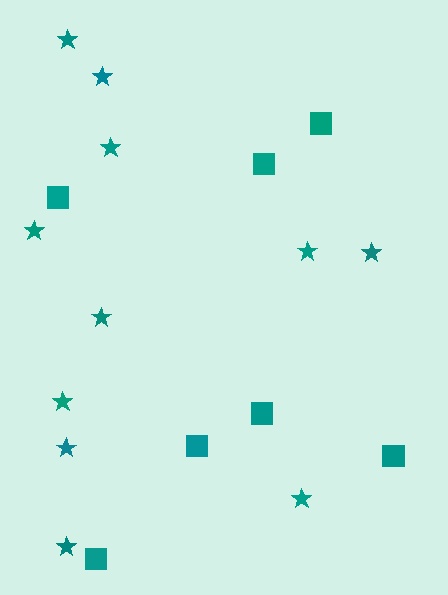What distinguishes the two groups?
There are 2 groups: one group of stars (11) and one group of squares (7).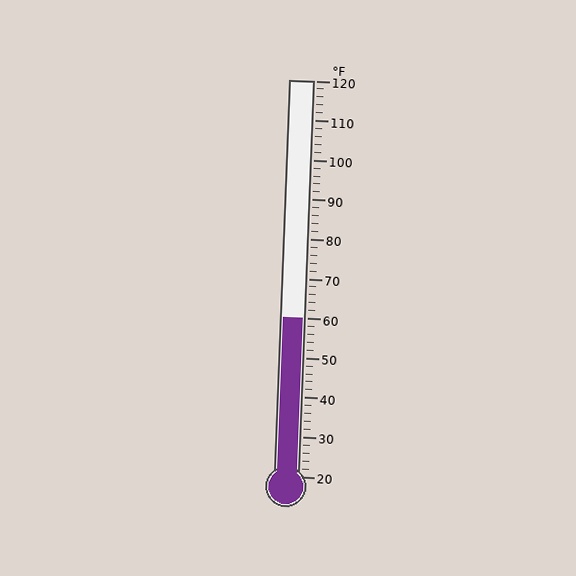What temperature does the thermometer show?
The thermometer shows approximately 60°F.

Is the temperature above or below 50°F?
The temperature is above 50°F.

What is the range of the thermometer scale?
The thermometer scale ranges from 20°F to 120°F.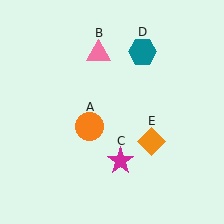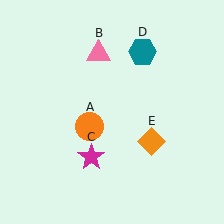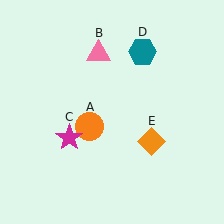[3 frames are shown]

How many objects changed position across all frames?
1 object changed position: magenta star (object C).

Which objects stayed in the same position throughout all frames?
Orange circle (object A) and pink triangle (object B) and teal hexagon (object D) and orange diamond (object E) remained stationary.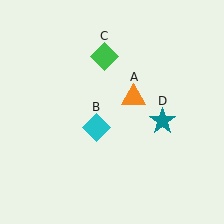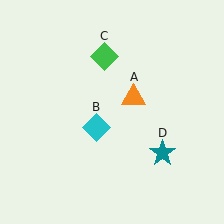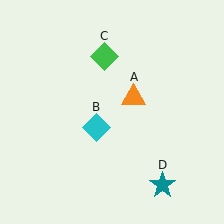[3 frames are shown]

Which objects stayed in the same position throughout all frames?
Orange triangle (object A) and cyan diamond (object B) and green diamond (object C) remained stationary.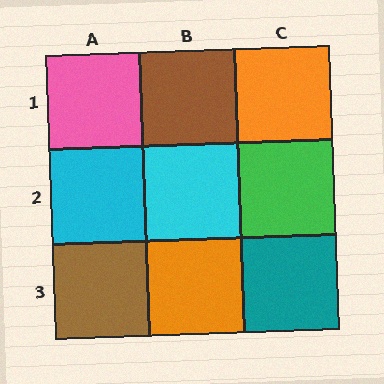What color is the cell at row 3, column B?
Orange.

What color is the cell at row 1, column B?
Brown.